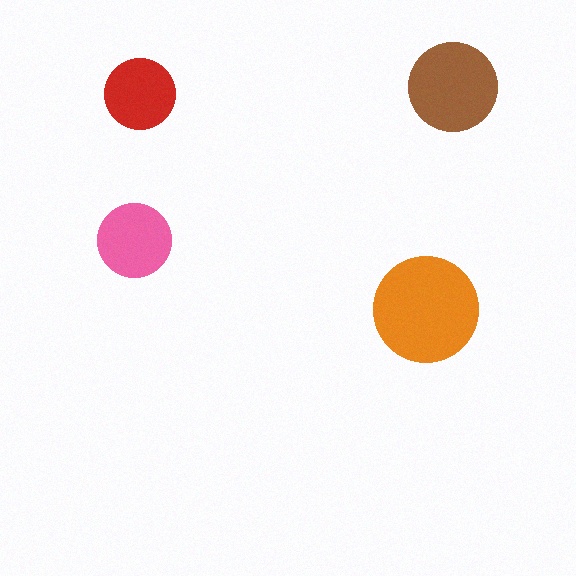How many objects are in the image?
There are 4 objects in the image.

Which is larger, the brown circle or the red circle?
The brown one.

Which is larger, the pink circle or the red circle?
The pink one.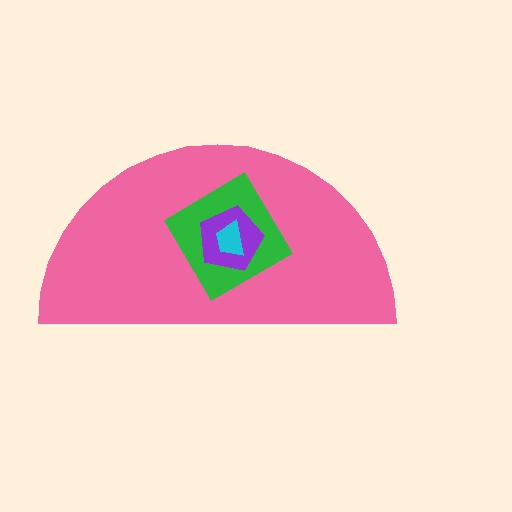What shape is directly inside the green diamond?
The purple pentagon.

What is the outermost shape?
The pink semicircle.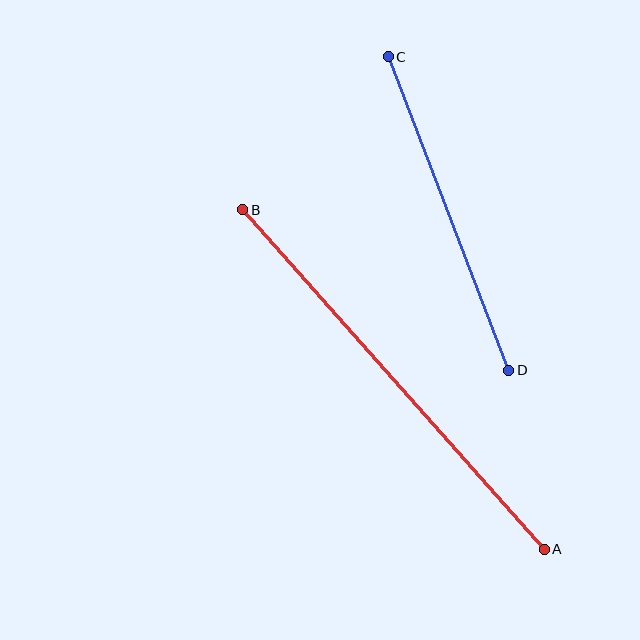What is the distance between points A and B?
The distance is approximately 454 pixels.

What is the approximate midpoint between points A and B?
The midpoint is at approximately (394, 379) pixels.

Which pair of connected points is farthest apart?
Points A and B are farthest apart.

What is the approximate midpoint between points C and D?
The midpoint is at approximately (449, 214) pixels.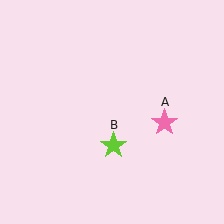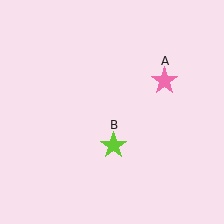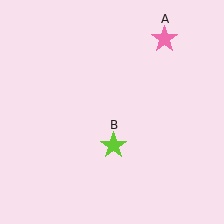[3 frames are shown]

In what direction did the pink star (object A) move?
The pink star (object A) moved up.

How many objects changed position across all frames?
1 object changed position: pink star (object A).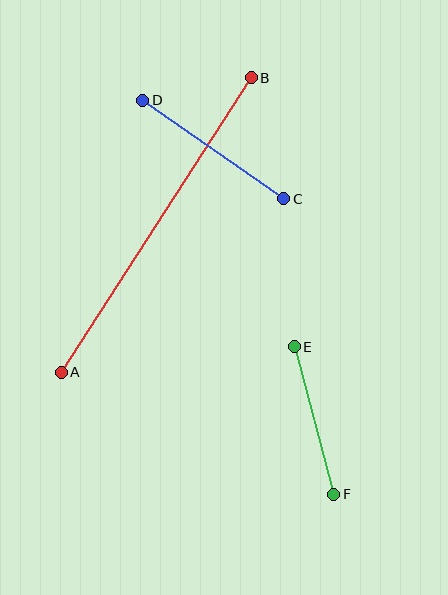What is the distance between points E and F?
The distance is approximately 153 pixels.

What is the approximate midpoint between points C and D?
The midpoint is at approximately (213, 150) pixels.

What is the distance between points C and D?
The distance is approximately 172 pixels.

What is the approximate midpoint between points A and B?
The midpoint is at approximately (156, 225) pixels.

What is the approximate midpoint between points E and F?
The midpoint is at approximately (314, 421) pixels.